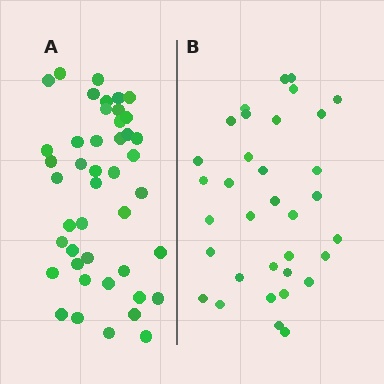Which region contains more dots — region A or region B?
Region A (the left region) has more dots.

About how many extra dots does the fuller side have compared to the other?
Region A has roughly 10 or so more dots than region B.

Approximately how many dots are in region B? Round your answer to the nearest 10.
About 30 dots. (The exact count is 34, which rounds to 30.)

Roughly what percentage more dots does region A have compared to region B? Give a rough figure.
About 30% more.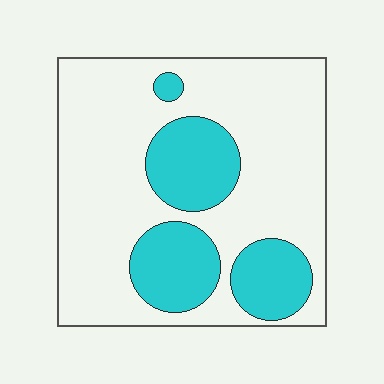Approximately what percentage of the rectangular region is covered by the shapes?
Approximately 25%.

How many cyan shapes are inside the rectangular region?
4.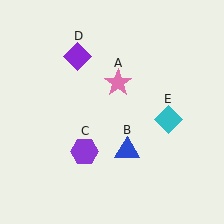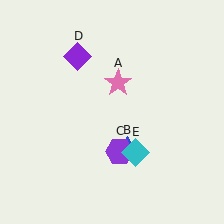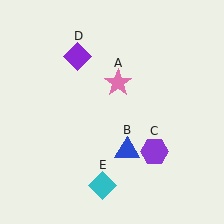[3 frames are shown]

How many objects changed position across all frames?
2 objects changed position: purple hexagon (object C), cyan diamond (object E).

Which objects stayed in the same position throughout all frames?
Pink star (object A) and blue triangle (object B) and purple diamond (object D) remained stationary.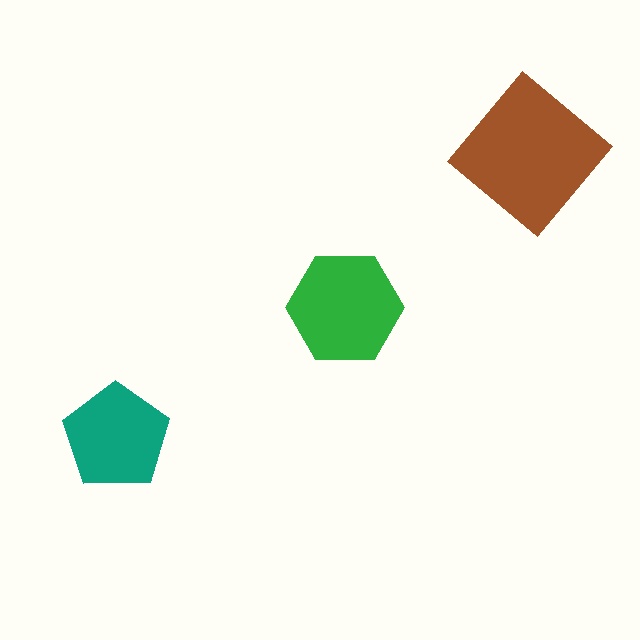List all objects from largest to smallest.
The brown diamond, the green hexagon, the teal pentagon.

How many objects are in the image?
There are 3 objects in the image.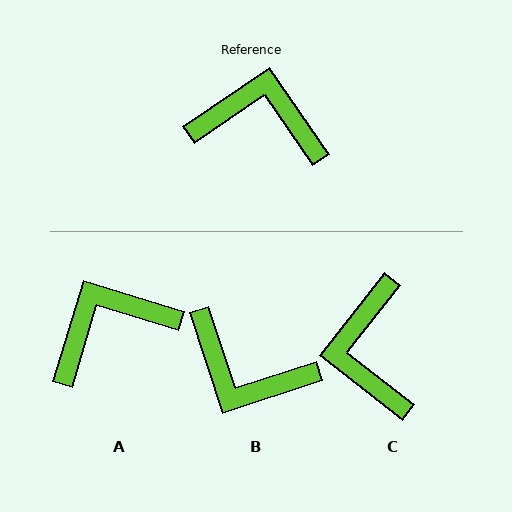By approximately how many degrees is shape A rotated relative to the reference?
Approximately 39 degrees counter-clockwise.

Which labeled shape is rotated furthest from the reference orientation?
B, about 164 degrees away.